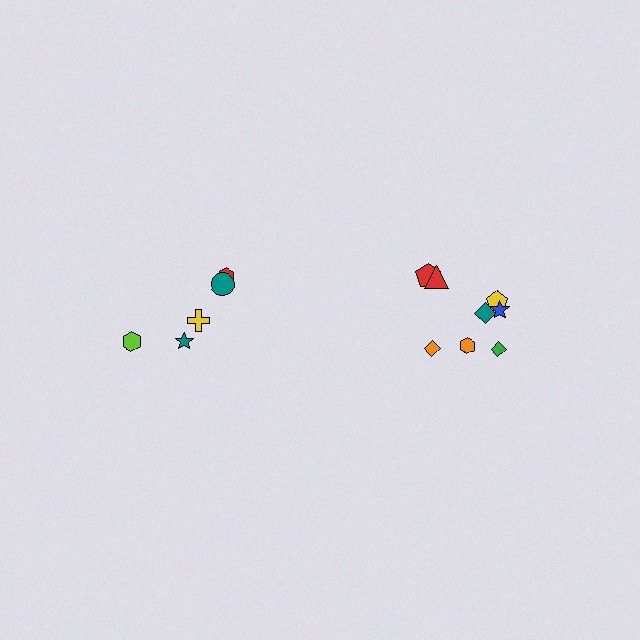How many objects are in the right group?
There are 8 objects.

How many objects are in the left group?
There are 5 objects.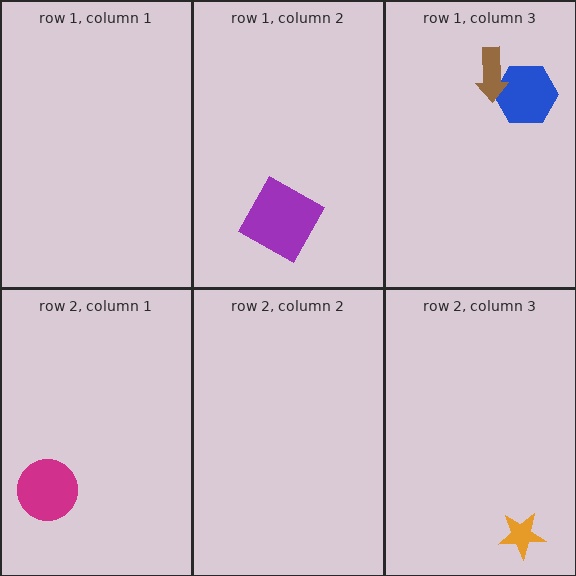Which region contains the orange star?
The row 2, column 3 region.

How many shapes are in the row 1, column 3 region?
2.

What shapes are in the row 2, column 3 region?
The orange star.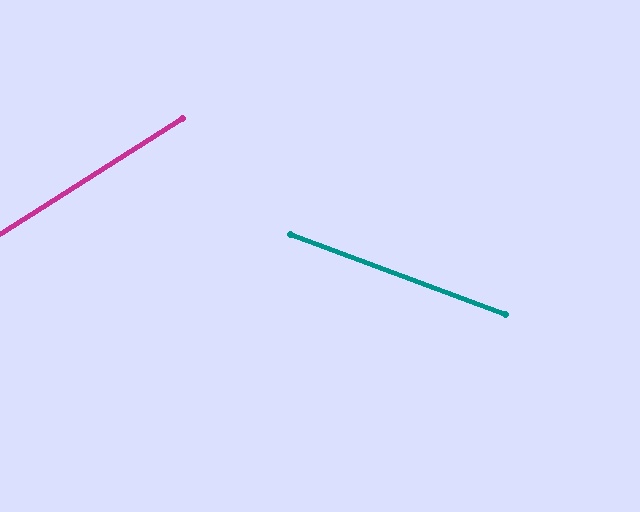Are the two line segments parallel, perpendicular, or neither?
Neither parallel nor perpendicular — they differ by about 52°.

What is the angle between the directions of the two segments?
Approximately 52 degrees.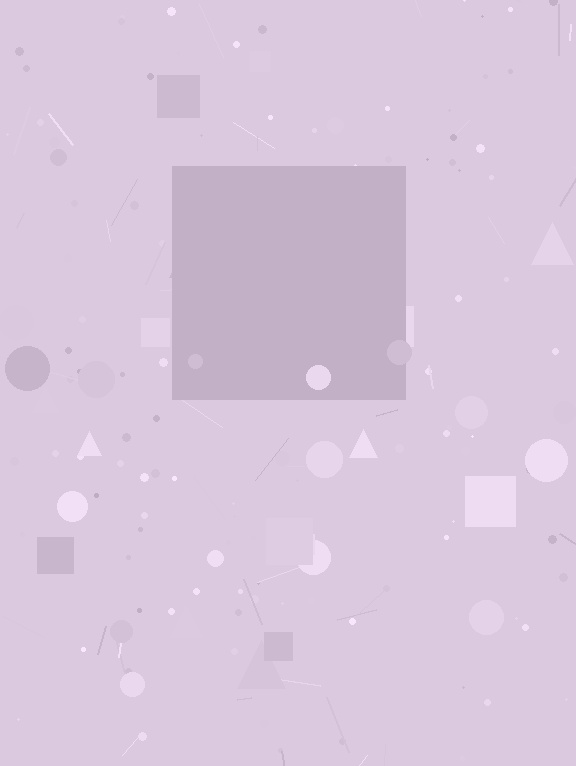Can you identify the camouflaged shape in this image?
The camouflaged shape is a square.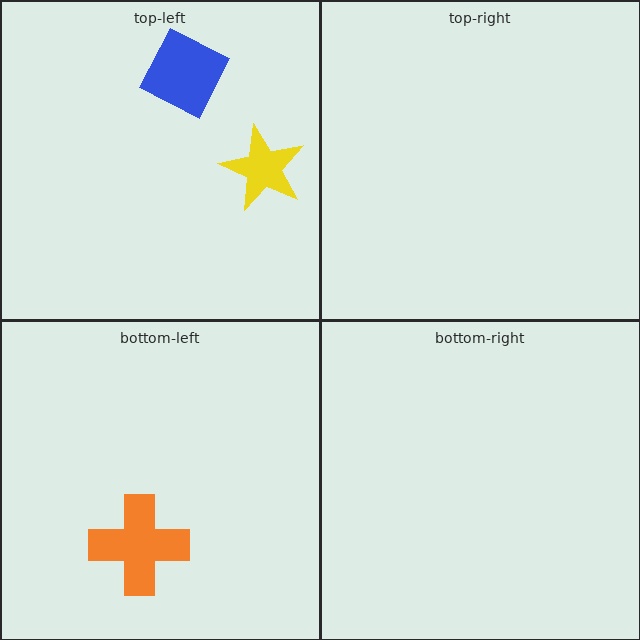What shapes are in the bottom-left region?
The orange cross.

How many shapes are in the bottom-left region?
1.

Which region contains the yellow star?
The top-left region.